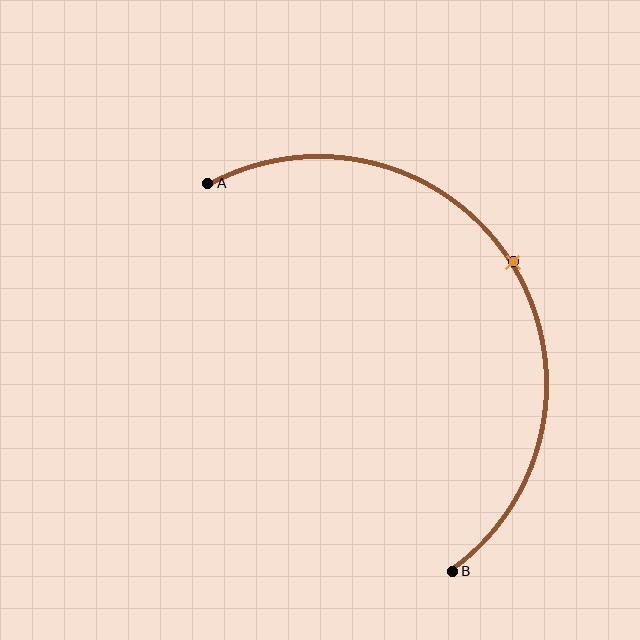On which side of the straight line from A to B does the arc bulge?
The arc bulges to the right of the straight line connecting A and B.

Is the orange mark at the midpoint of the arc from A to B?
Yes. The orange mark lies on the arc at equal arc-length from both A and B — it is the arc midpoint.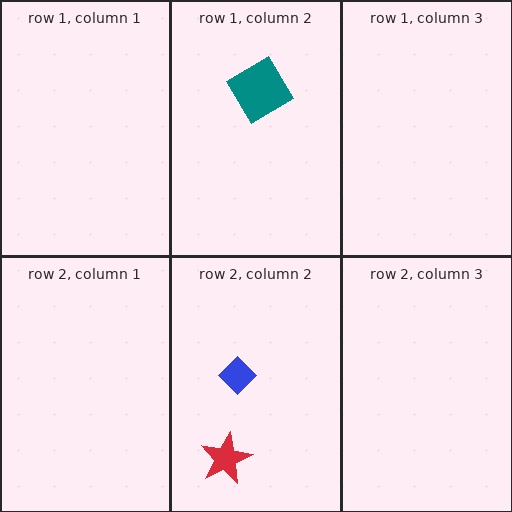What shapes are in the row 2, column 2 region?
The blue diamond, the red star.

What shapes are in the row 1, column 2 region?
The teal diamond.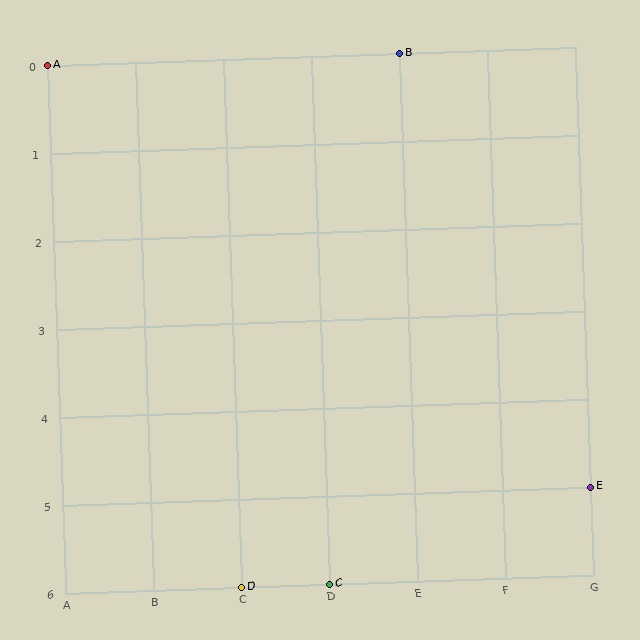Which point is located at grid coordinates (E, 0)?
Point B is at (E, 0).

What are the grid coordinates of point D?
Point D is at grid coordinates (C, 6).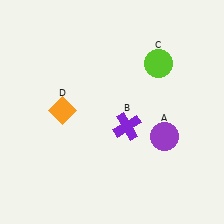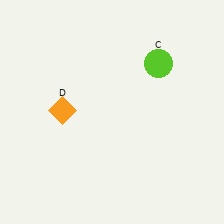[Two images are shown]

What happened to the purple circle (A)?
The purple circle (A) was removed in Image 2. It was in the bottom-right area of Image 1.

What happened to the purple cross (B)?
The purple cross (B) was removed in Image 2. It was in the bottom-right area of Image 1.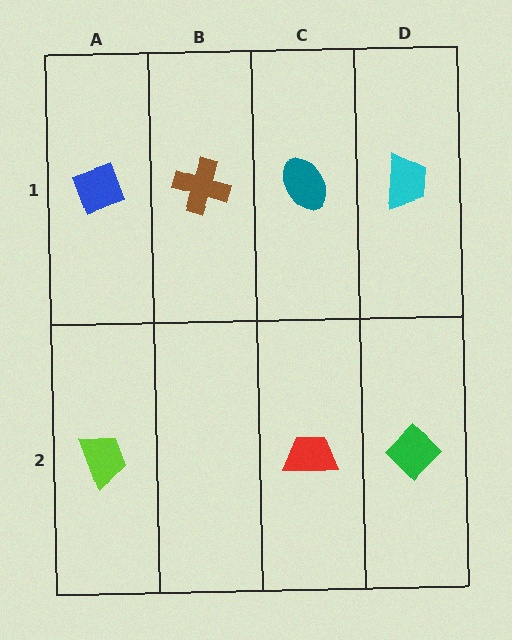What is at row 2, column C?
A red trapezoid.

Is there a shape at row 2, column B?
No, that cell is empty.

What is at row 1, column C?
A teal ellipse.